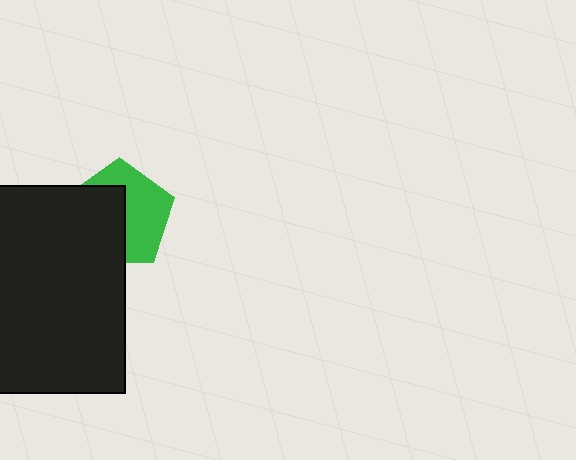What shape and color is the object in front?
The object in front is a black rectangle.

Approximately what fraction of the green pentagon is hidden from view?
Roughly 49% of the green pentagon is hidden behind the black rectangle.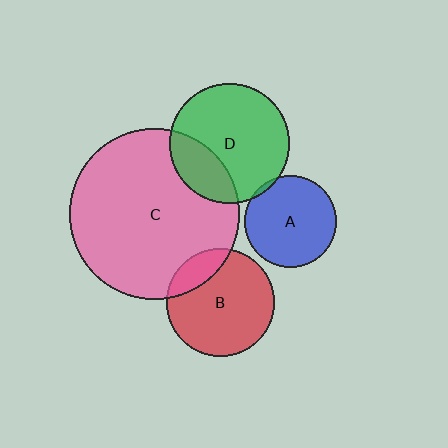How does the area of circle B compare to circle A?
Approximately 1.4 times.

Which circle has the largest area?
Circle C (pink).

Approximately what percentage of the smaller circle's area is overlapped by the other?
Approximately 15%.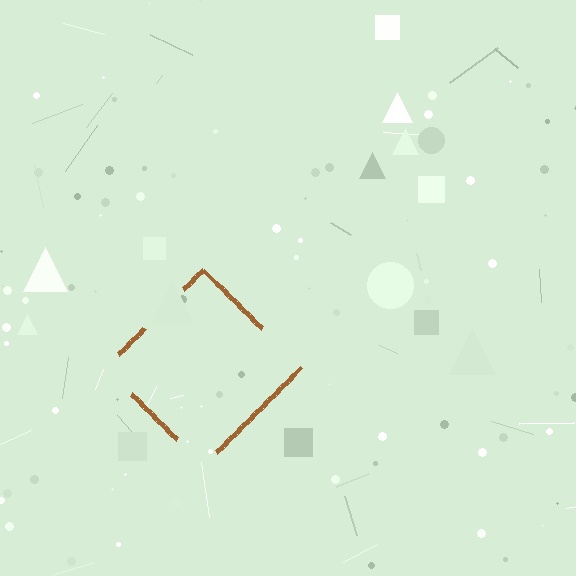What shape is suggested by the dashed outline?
The dashed outline suggests a diamond.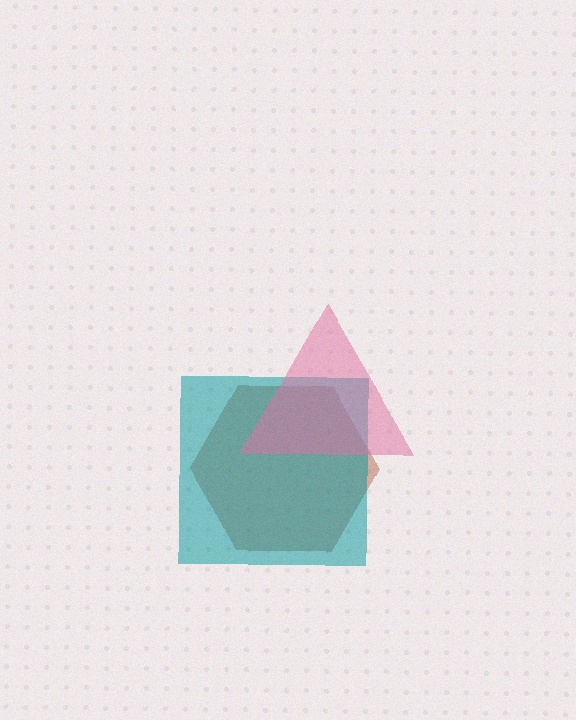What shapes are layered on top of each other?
The layered shapes are: a brown hexagon, a teal square, a pink triangle.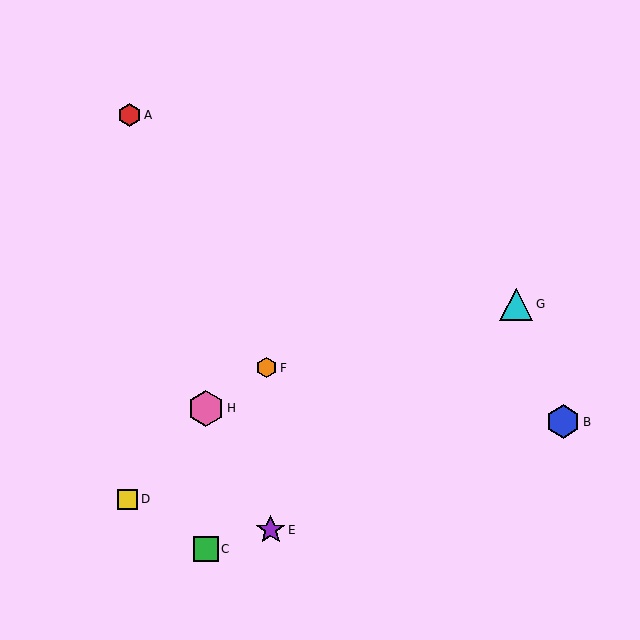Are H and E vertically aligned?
No, H is at x≈206 and E is at x≈271.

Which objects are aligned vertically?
Objects C, H are aligned vertically.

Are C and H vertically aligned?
Yes, both are at x≈206.